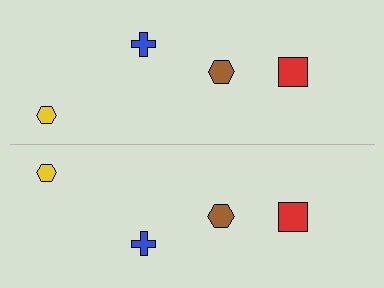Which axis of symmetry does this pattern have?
The pattern has a horizontal axis of symmetry running through the center of the image.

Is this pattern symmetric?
Yes, this pattern has bilateral (reflection) symmetry.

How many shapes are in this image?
There are 8 shapes in this image.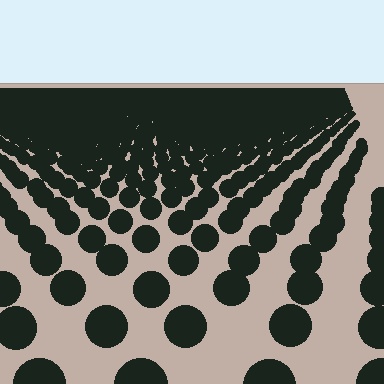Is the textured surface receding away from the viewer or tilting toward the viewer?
The surface is receding away from the viewer. Texture elements get smaller and denser toward the top.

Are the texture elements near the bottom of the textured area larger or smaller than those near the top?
Larger. Near the bottom, elements are closer to the viewer and appear at a bigger on-screen size.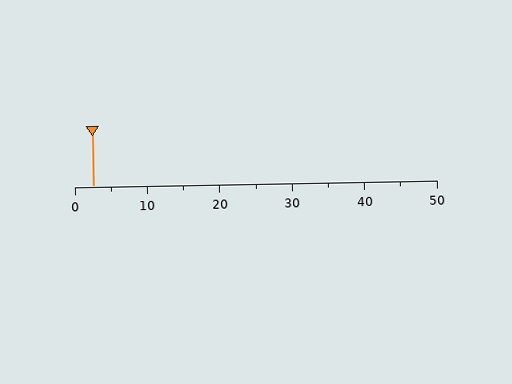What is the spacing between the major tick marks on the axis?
The major ticks are spaced 10 apart.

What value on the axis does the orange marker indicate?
The marker indicates approximately 2.5.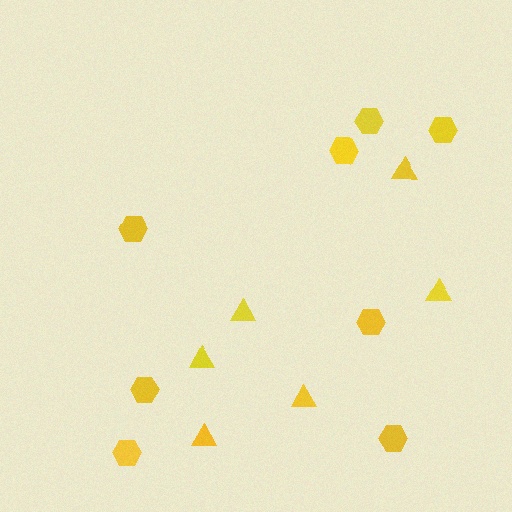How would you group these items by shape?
There are 2 groups: one group of triangles (6) and one group of hexagons (8).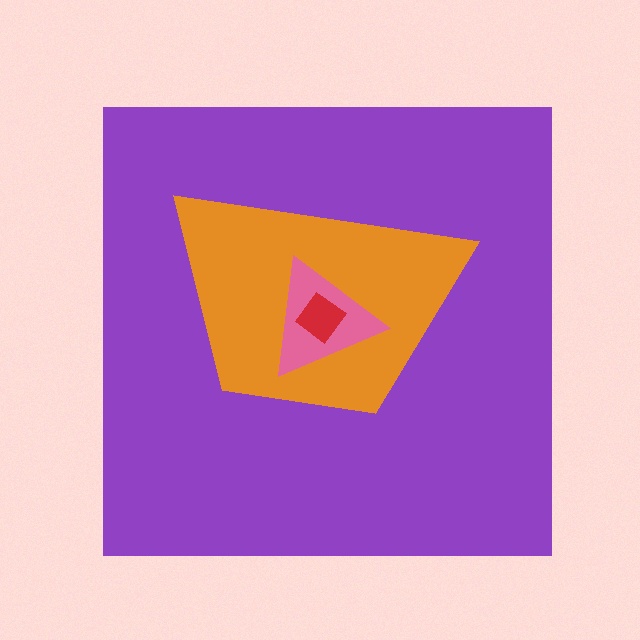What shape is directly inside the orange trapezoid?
The pink triangle.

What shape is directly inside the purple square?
The orange trapezoid.